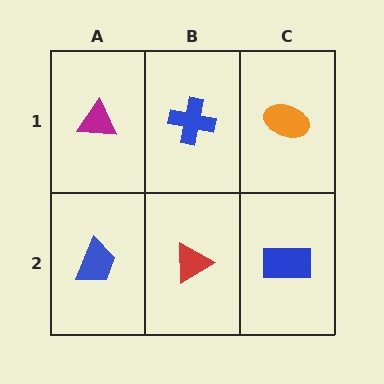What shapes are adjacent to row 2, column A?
A magenta triangle (row 1, column A), a red triangle (row 2, column B).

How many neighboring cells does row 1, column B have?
3.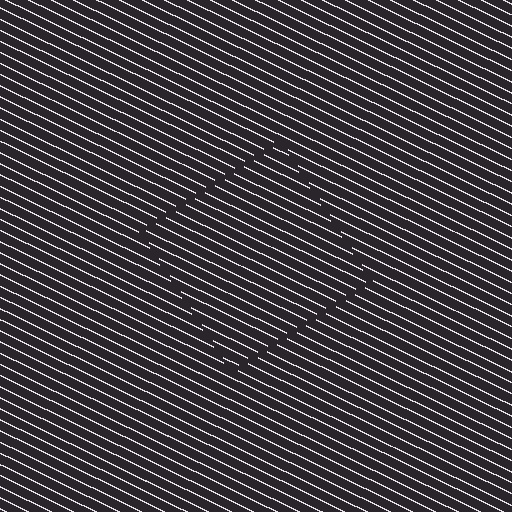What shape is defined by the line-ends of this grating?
An illusory square. The interior of the shape contains the same grating, shifted by half a period — the contour is defined by the phase discontinuity where line-ends from the inner and outer gratings abut.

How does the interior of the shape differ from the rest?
The interior of the shape contains the same grating, shifted by half a period — the contour is defined by the phase discontinuity where line-ends from the inner and outer gratings abut.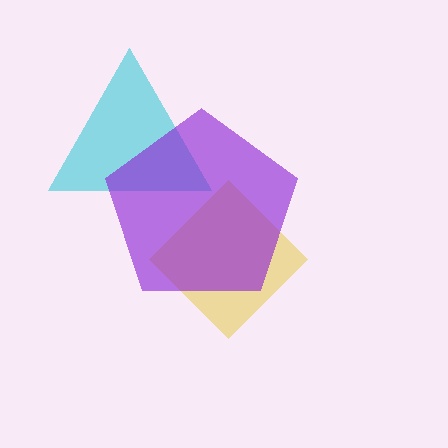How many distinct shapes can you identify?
There are 3 distinct shapes: a yellow diamond, a cyan triangle, a purple pentagon.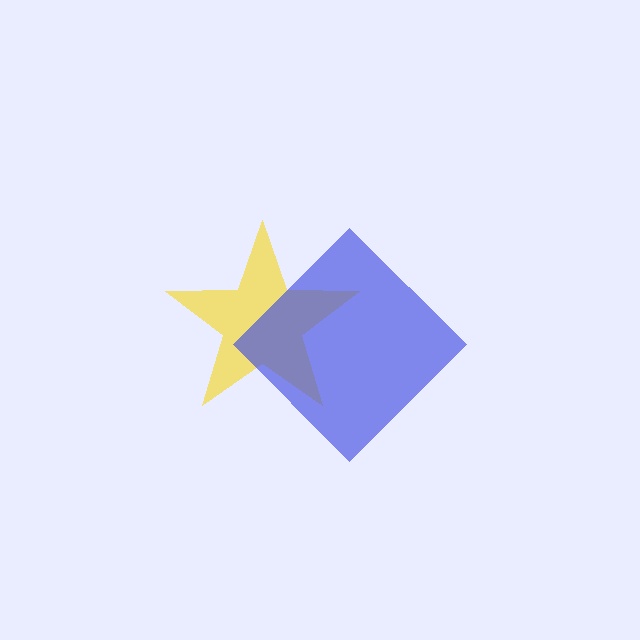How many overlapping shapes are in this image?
There are 2 overlapping shapes in the image.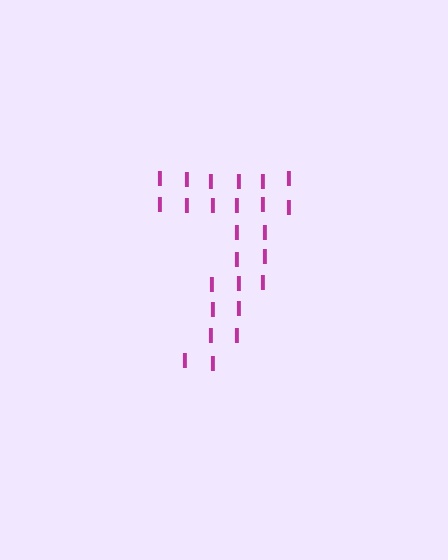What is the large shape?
The large shape is the digit 7.